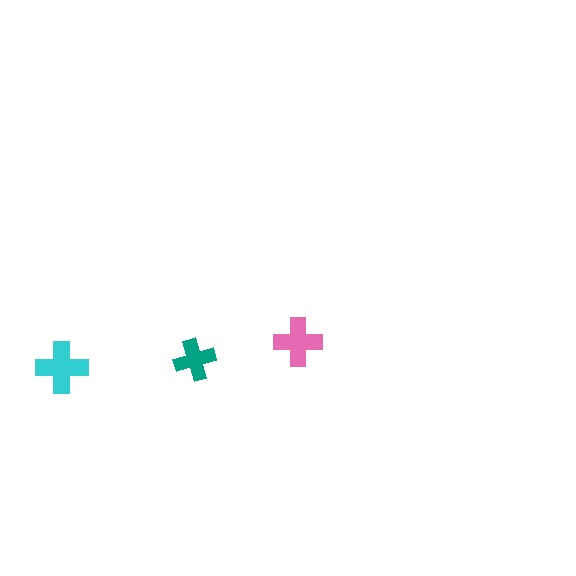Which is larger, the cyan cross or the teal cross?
The cyan one.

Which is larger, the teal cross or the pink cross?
The pink one.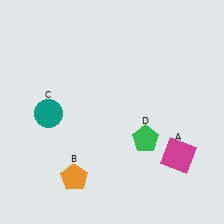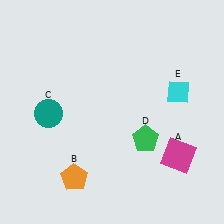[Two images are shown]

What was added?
A cyan diamond (E) was added in Image 2.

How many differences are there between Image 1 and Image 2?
There is 1 difference between the two images.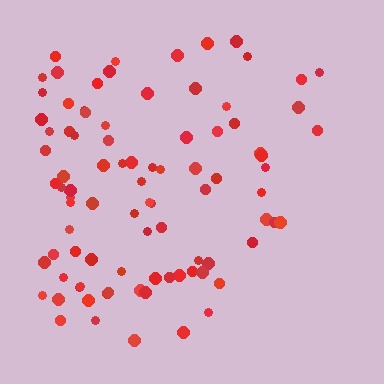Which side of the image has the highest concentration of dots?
The left.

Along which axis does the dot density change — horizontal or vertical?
Horizontal.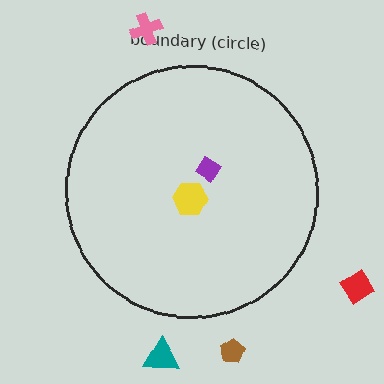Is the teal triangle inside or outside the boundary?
Outside.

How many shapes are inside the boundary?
2 inside, 4 outside.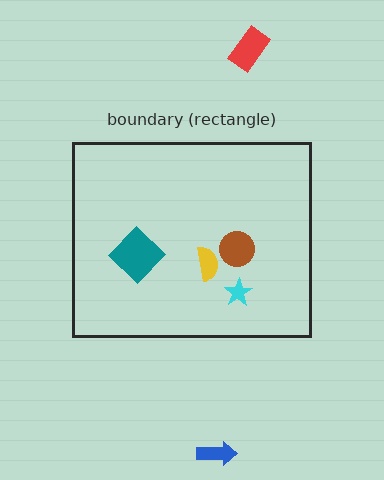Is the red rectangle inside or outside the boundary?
Outside.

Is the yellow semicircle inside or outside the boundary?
Inside.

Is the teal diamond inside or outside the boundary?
Inside.